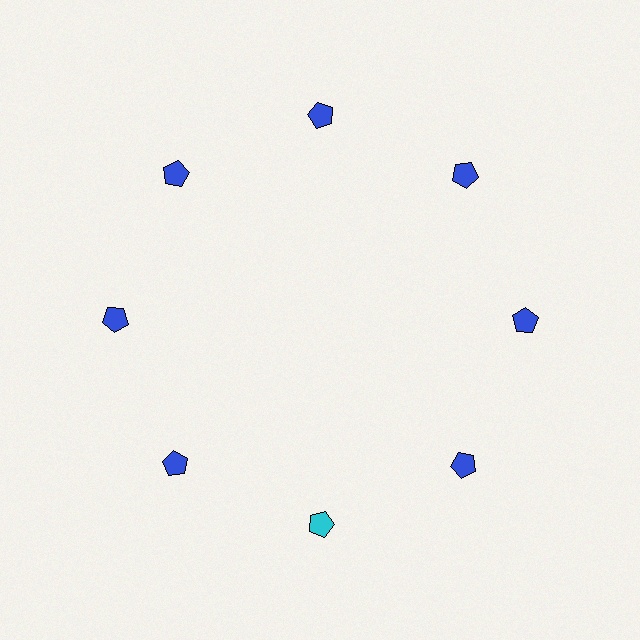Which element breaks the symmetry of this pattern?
The cyan pentagon at roughly the 6 o'clock position breaks the symmetry. All other shapes are blue pentagons.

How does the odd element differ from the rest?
It has a different color: cyan instead of blue.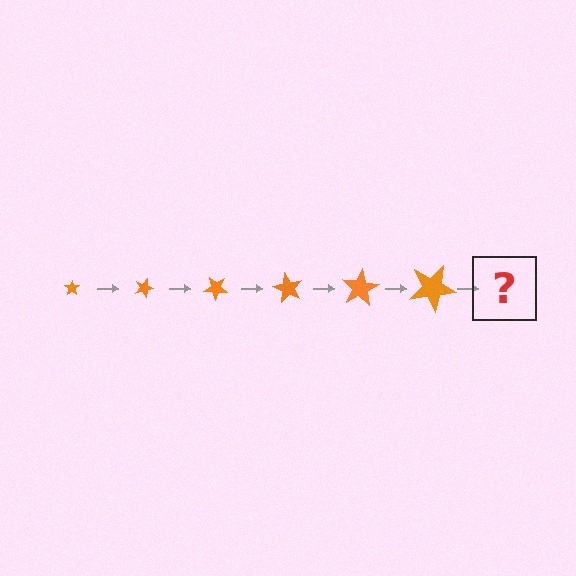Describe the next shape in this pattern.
It should be a star, larger than the previous one and rotated 120 degrees from the start.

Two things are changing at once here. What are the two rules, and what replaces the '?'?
The two rules are that the star grows larger each step and it rotates 20 degrees each step. The '?' should be a star, larger than the previous one and rotated 120 degrees from the start.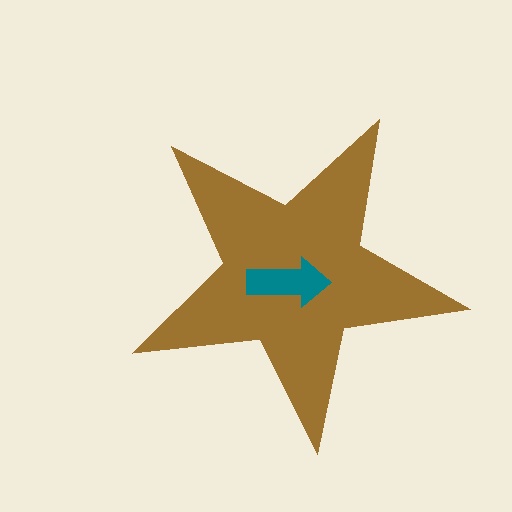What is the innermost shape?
The teal arrow.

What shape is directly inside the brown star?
The teal arrow.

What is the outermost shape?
The brown star.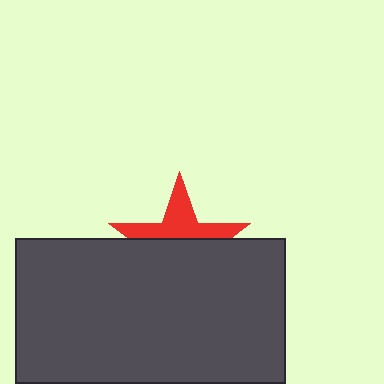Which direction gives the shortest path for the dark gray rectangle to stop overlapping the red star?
Moving down gives the shortest separation.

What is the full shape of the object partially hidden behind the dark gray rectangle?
The partially hidden object is a red star.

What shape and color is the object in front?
The object in front is a dark gray rectangle.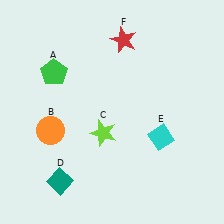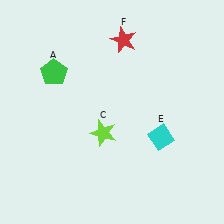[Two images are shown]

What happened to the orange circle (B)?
The orange circle (B) was removed in Image 2. It was in the bottom-left area of Image 1.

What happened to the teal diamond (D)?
The teal diamond (D) was removed in Image 2. It was in the bottom-left area of Image 1.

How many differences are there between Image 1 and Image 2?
There are 2 differences between the two images.